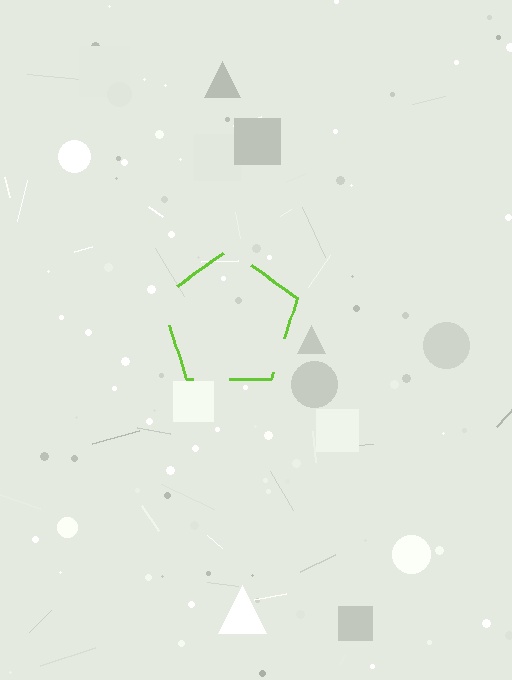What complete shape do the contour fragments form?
The contour fragments form a pentagon.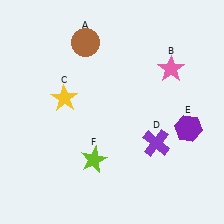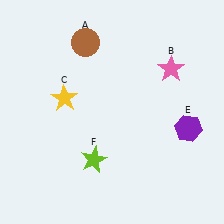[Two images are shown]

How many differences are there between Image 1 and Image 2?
There is 1 difference between the two images.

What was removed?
The purple cross (D) was removed in Image 2.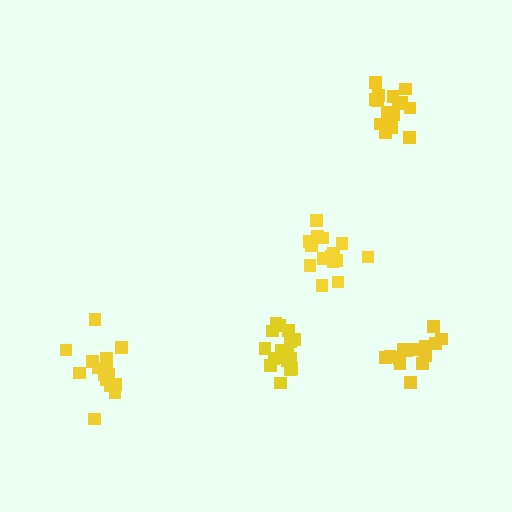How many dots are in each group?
Group 1: 16 dots, Group 2: 15 dots, Group 3: 15 dots, Group 4: 15 dots, Group 5: 17 dots (78 total).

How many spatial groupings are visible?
There are 5 spatial groupings.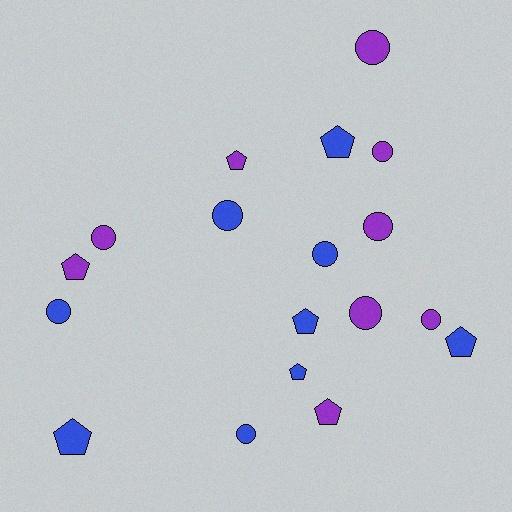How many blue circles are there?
There are 4 blue circles.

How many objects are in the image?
There are 18 objects.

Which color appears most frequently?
Purple, with 9 objects.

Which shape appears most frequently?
Circle, with 10 objects.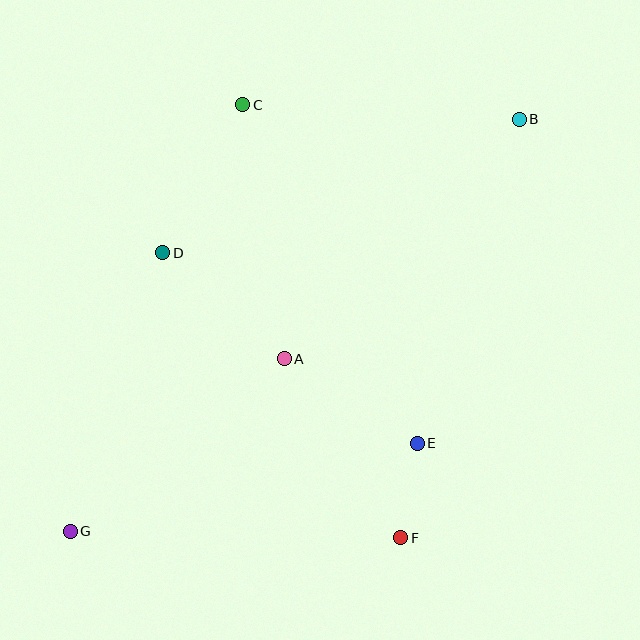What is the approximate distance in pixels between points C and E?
The distance between C and E is approximately 381 pixels.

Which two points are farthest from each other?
Points B and G are farthest from each other.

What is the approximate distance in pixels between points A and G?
The distance between A and G is approximately 275 pixels.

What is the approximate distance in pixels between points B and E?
The distance between B and E is approximately 340 pixels.